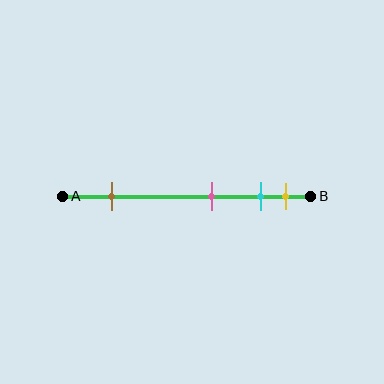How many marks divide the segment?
There are 4 marks dividing the segment.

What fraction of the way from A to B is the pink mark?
The pink mark is approximately 60% (0.6) of the way from A to B.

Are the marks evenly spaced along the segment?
No, the marks are not evenly spaced.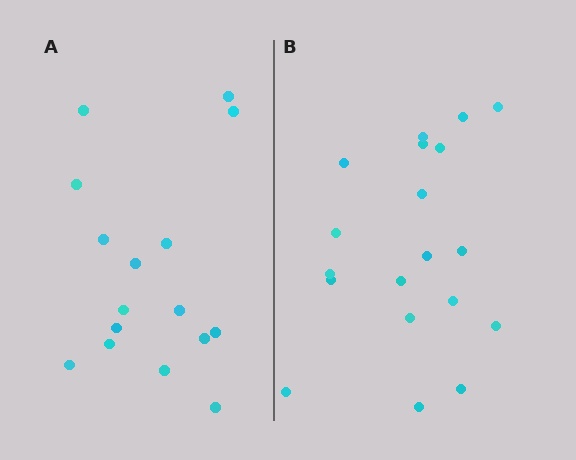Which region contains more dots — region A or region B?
Region B (the right region) has more dots.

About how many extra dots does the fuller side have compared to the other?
Region B has just a few more — roughly 2 or 3 more dots than region A.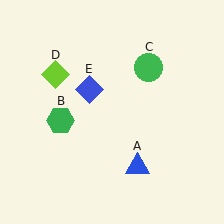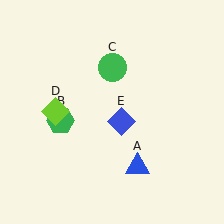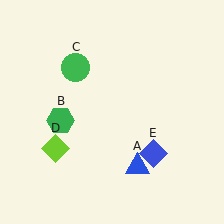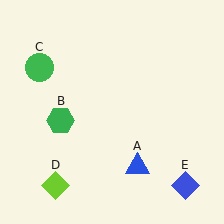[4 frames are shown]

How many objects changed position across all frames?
3 objects changed position: green circle (object C), lime diamond (object D), blue diamond (object E).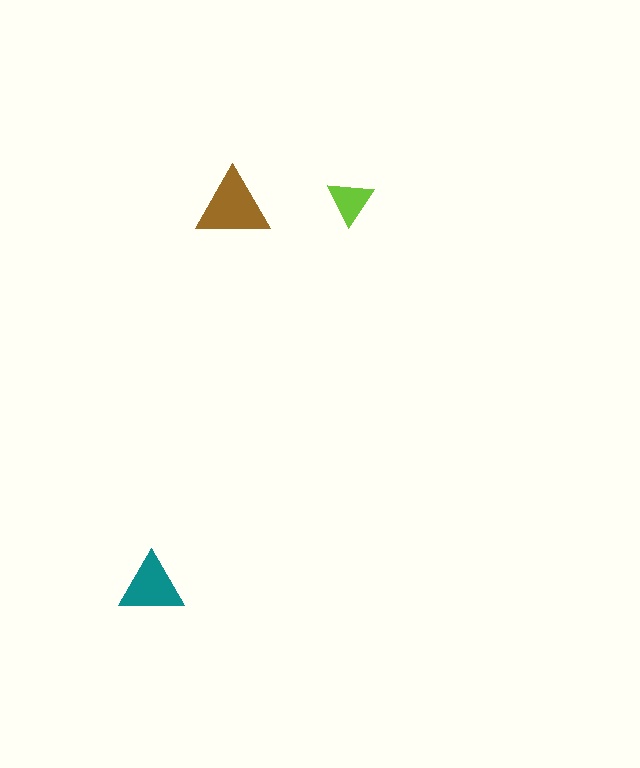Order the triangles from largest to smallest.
the brown one, the teal one, the lime one.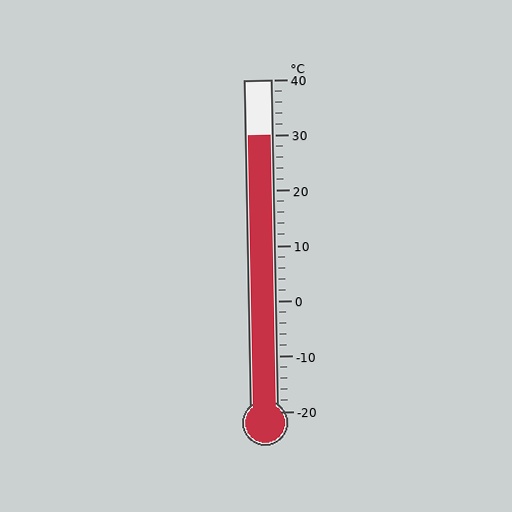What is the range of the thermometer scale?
The thermometer scale ranges from -20°C to 40°C.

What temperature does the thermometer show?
The thermometer shows approximately 30°C.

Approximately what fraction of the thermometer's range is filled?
The thermometer is filled to approximately 85% of its range.